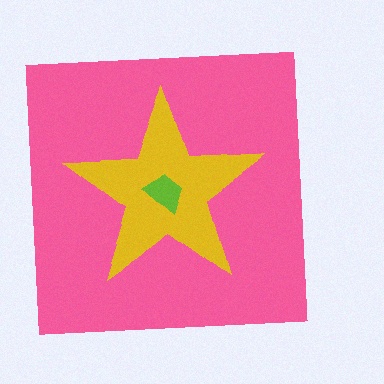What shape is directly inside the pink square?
The yellow star.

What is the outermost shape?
The pink square.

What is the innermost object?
The lime trapezoid.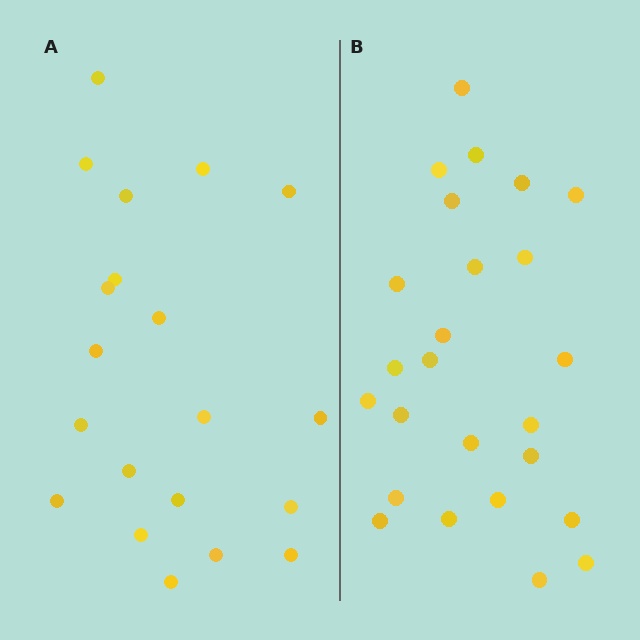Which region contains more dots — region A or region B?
Region B (the right region) has more dots.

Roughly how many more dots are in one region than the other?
Region B has about 5 more dots than region A.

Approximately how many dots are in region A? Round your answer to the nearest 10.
About 20 dots.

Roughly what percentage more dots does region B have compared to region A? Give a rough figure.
About 25% more.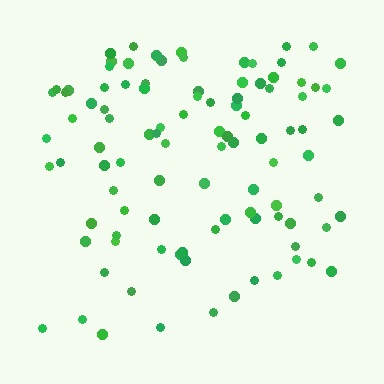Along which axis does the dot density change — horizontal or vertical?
Vertical.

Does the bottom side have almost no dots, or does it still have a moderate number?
Still a moderate number, just noticeably fewer than the top.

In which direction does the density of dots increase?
From bottom to top, with the top side densest.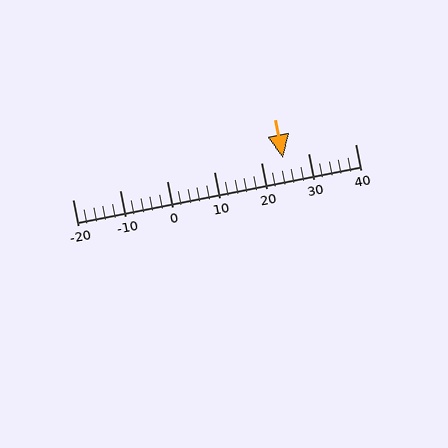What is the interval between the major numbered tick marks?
The major tick marks are spaced 10 units apart.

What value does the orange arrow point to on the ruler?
The orange arrow points to approximately 25.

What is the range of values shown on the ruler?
The ruler shows values from -20 to 40.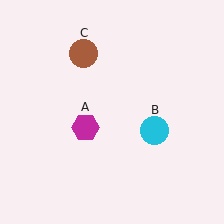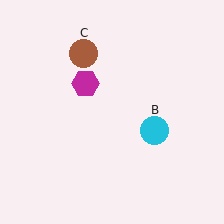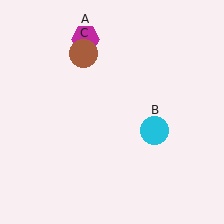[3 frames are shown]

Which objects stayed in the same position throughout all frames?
Cyan circle (object B) and brown circle (object C) remained stationary.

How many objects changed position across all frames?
1 object changed position: magenta hexagon (object A).